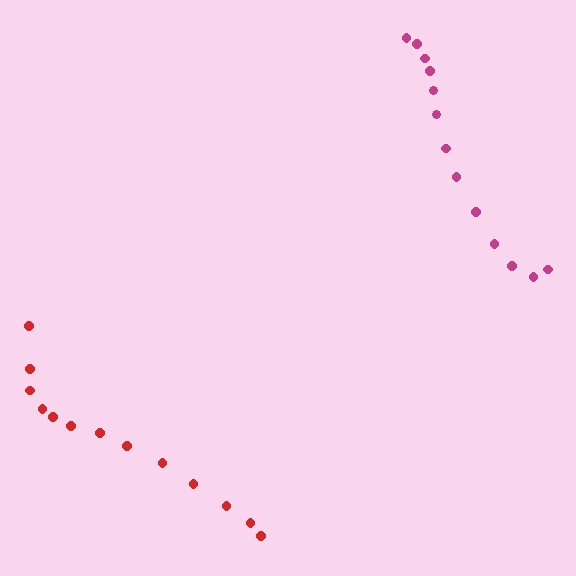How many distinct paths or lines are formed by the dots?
There are 2 distinct paths.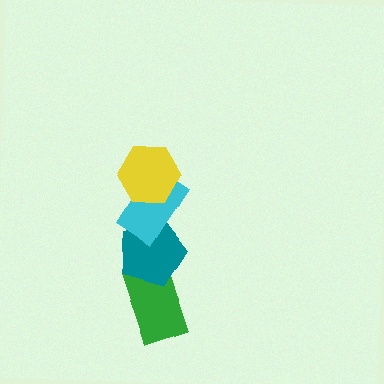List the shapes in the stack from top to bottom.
From top to bottom: the yellow hexagon, the cyan rectangle, the teal pentagon, the green rectangle.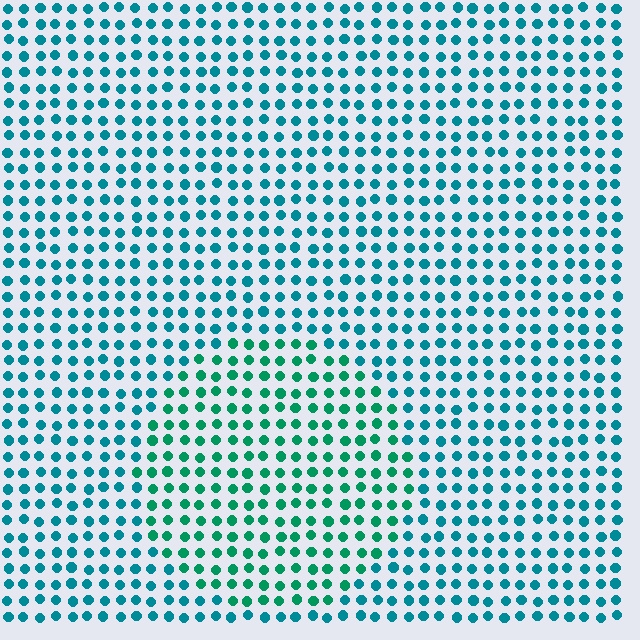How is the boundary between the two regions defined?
The boundary is defined purely by a slight shift in hue (about 28 degrees). Spacing, size, and orientation are identical on both sides.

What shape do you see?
I see a circle.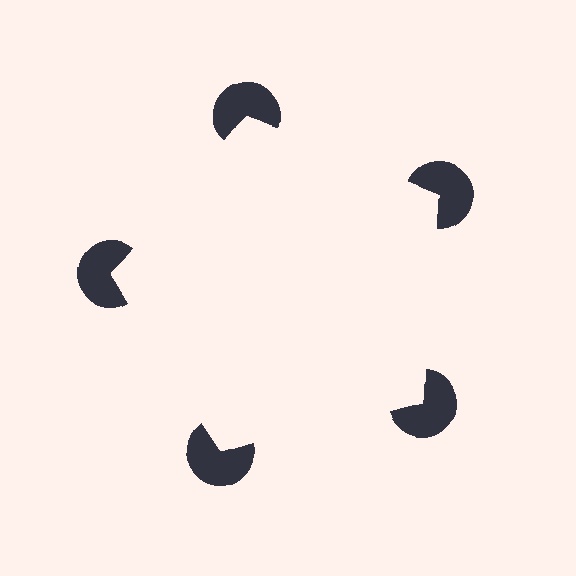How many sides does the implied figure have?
5 sides.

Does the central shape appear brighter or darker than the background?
It typically appears slightly brighter than the background, even though no actual brightness change is drawn.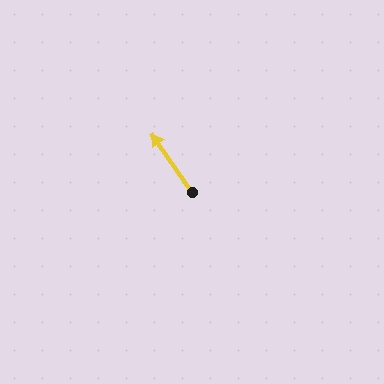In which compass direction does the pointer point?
Northwest.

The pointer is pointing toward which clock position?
Roughly 11 o'clock.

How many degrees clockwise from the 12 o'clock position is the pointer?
Approximately 325 degrees.